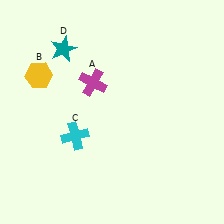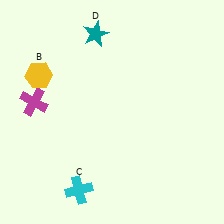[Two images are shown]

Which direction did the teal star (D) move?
The teal star (D) moved right.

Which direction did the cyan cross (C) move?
The cyan cross (C) moved down.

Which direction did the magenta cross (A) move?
The magenta cross (A) moved left.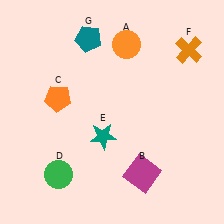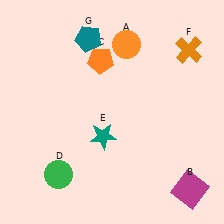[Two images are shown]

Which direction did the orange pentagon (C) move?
The orange pentagon (C) moved right.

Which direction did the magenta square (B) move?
The magenta square (B) moved right.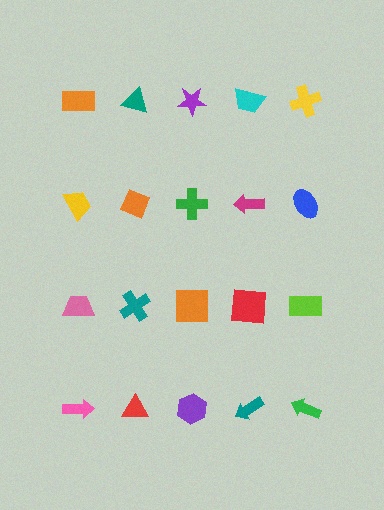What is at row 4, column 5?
A green arrow.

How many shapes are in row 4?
5 shapes.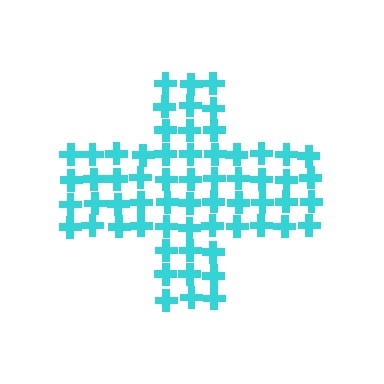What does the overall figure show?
The overall figure shows a cross.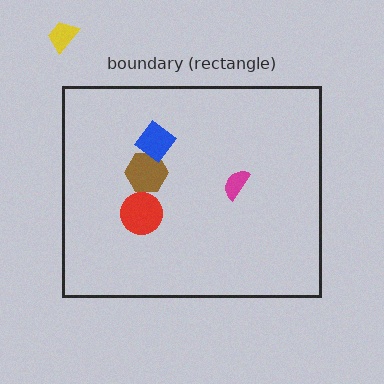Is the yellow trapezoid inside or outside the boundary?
Outside.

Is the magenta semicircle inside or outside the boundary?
Inside.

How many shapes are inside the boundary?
4 inside, 1 outside.